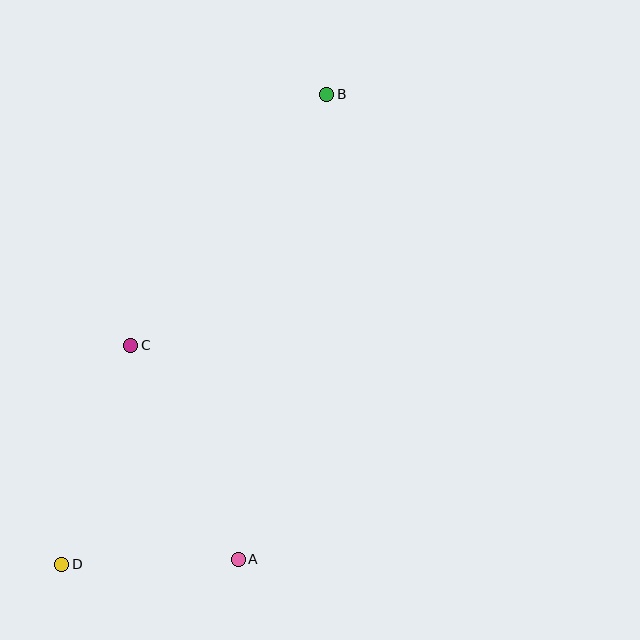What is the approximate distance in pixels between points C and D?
The distance between C and D is approximately 230 pixels.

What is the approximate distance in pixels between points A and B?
The distance between A and B is approximately 473 pixels.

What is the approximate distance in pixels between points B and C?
The distance between B and C is approximately 318 pixels.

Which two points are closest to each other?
Points A and D are closest to each other.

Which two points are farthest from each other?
Points B and D are farthest from each other.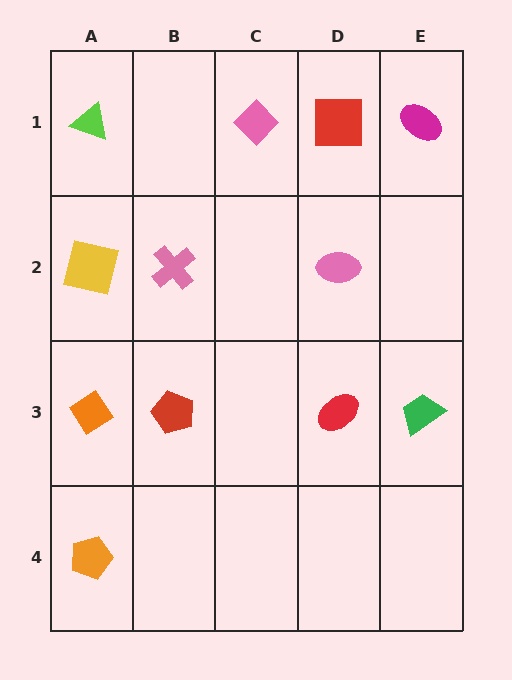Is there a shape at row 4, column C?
No, that cell is empty.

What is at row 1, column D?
A red square.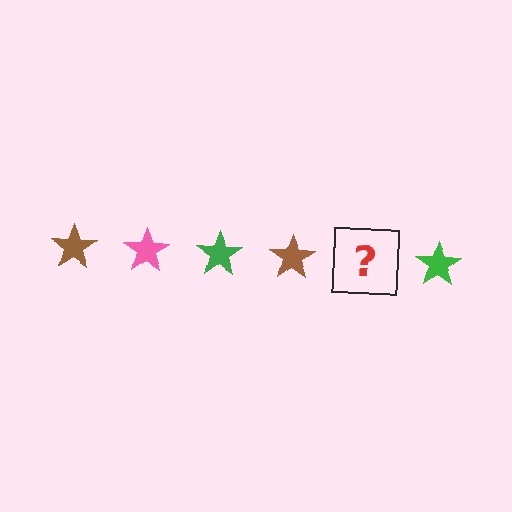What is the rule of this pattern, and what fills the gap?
The rule is that the pattern cycles through brown, pink, green stars. The gap should be filled with a pink star.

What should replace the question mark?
The question mark should be replaced with a pink star.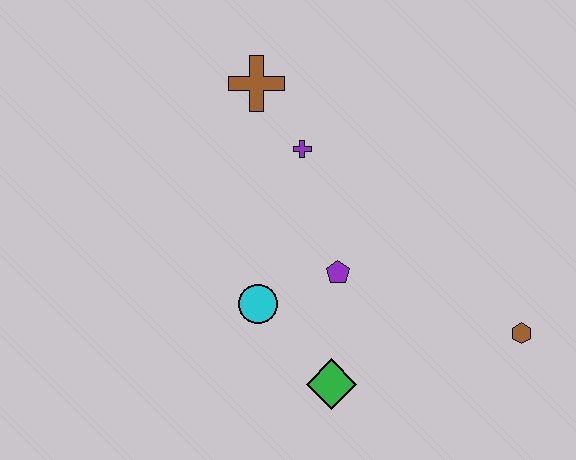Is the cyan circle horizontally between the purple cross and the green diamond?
No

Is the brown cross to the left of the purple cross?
Yes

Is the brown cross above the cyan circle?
Yes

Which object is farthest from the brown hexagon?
The brown cross is farthest from the brown hexagon.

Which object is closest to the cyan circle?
The purple pentagon is closest to the cyan circle.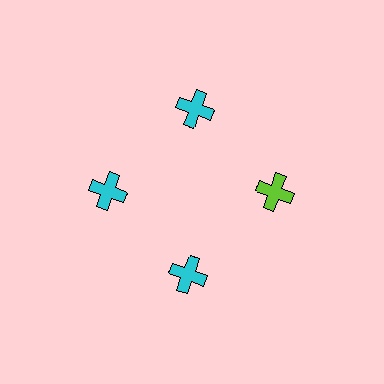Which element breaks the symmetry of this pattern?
The lime cross at roughly the 3 o'clock position breaks the symmetry. All other shapes are cyan crosses.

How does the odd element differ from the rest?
It has a different color: lime instead of cyan.